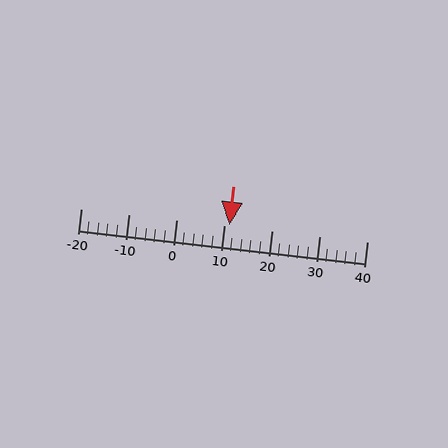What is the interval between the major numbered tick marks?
The major tick marks are spaced 10 units apart.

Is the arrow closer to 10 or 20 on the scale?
The arrow is closer to 10.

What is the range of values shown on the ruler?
The ruler shows values from -20 to 40.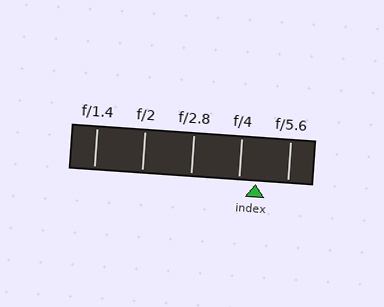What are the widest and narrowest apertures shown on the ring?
The widest aperture shown is f/1.4 and the narrowest is f/5.6.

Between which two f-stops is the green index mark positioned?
The index mark is between f/4 and f/5.6.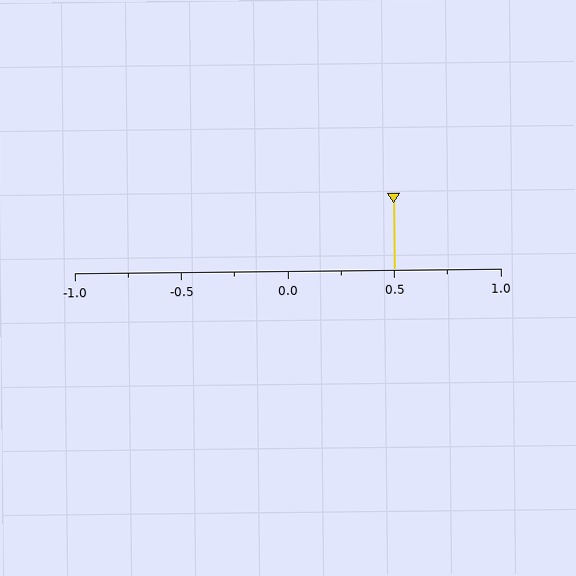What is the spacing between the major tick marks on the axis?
The major ticks are spaced 0.5 apart.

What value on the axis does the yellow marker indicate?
The marker indicates approximately 0.5.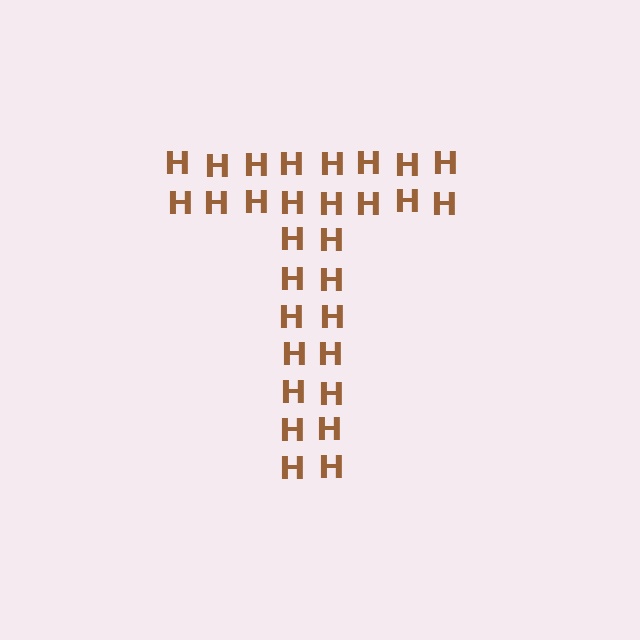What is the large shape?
The large shape is the letter T.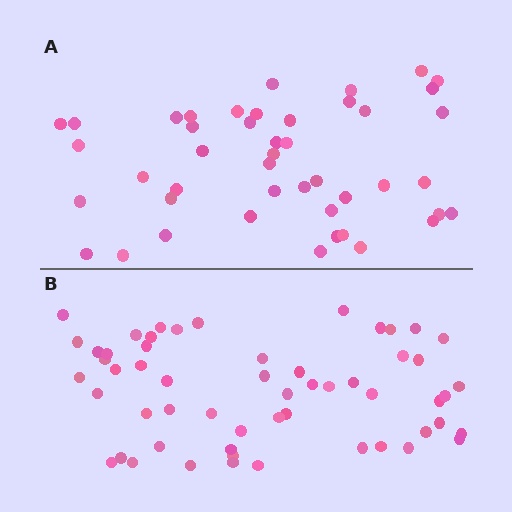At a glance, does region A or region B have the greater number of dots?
Region B (the bottom region) has more dots.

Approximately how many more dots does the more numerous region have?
Region B has roughly 12 or so more dots than region A.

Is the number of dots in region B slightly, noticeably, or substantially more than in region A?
Region B has only slightly more — the two regions are fairly close. The ratio is roughly 1.2 to 1.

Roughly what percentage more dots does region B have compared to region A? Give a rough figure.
About 25% more.